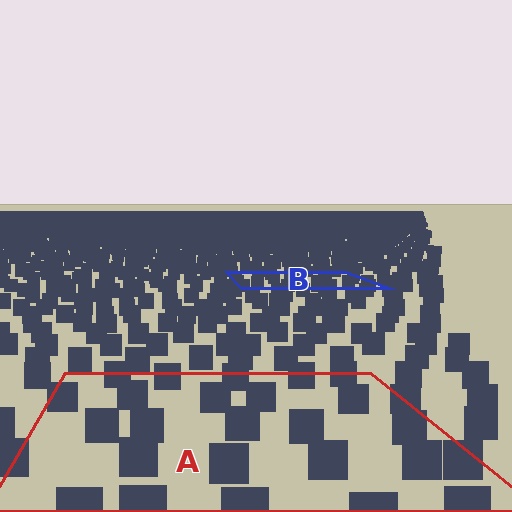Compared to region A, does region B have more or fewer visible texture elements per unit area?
Region B has more texture elements per unit area — they are packed more densely because it is farther away.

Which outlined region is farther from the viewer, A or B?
Region B is farther from the viewer — the texture elements inside it appear smaller and more densely packed.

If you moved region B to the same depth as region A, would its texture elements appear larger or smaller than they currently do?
They would appear larger. At a closer depth, the same texture elements are projected at a bigger on-screen size.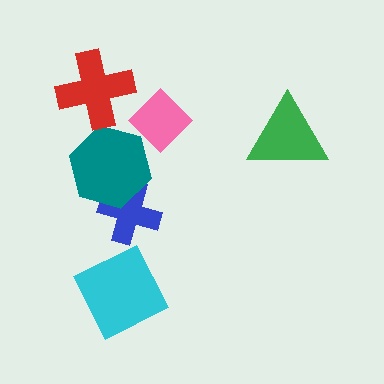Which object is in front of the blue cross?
The teal hexagon is in front of the blue cross.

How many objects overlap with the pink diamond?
0 objects overlap with the pink diamond.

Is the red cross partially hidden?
No, no other shape covers it.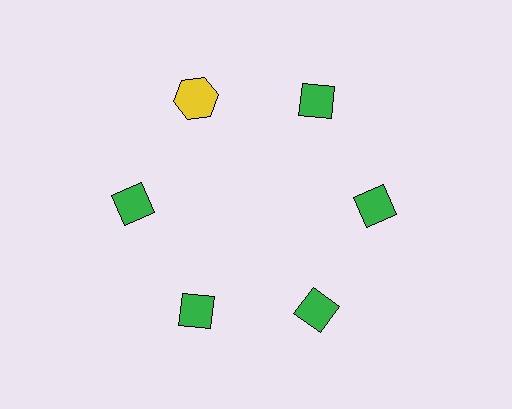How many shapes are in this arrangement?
There are 6 shapes arranged in a ring pattern.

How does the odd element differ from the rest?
It differs in both color (yellow instead of green) and shape (hexagon instead of diamond).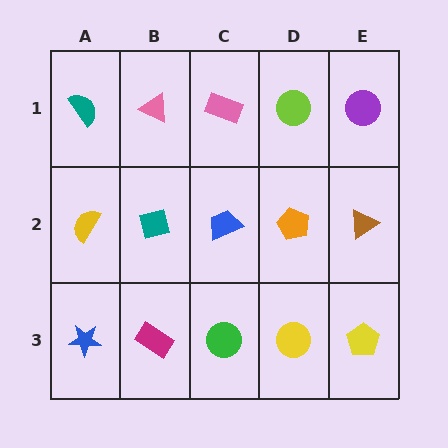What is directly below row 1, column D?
An orange pentagon.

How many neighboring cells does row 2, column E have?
3.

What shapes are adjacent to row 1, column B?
A teal square (row 2, column B), a teal semicircle (row 1, column A), a pink rectangle (row 1, column C).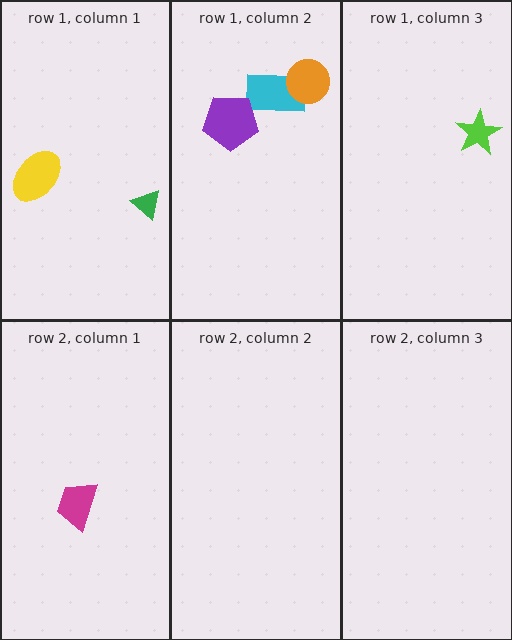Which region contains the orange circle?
The row 1, column 2 region.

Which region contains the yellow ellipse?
The row 1, column 1 region.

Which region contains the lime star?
The row 1, column 3 region.